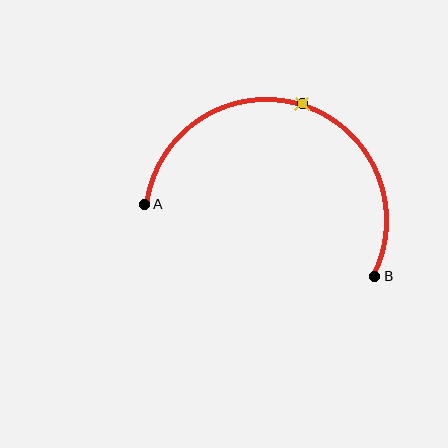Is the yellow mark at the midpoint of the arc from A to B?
Yes. The yellow mark lies on the arc at equal arc-length from both A and B — it is the arc midpoint.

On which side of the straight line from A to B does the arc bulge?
The arc bulges above the straight line connecting A and B.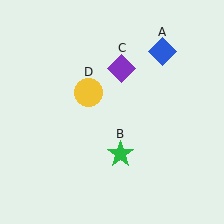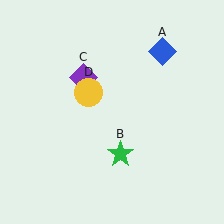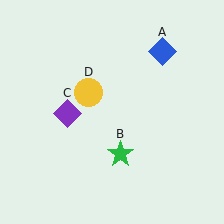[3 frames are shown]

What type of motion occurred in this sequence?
The purple diamond (object C) rotated counterclockwise around the center of the scene.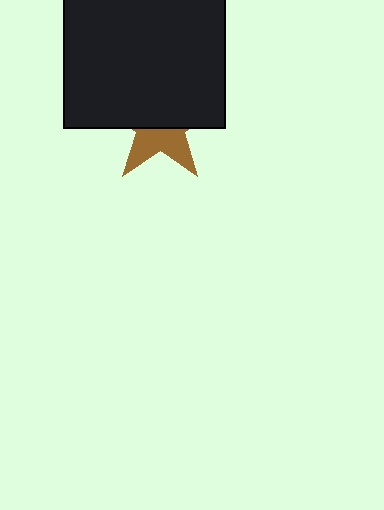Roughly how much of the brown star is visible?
A small part of it is visible (roughly 41%).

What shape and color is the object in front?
The object in front is a black square.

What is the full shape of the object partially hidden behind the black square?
The partially hidden object is a brown star.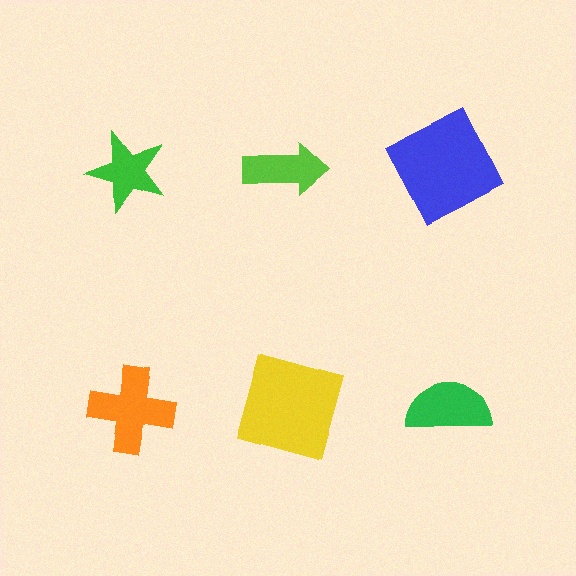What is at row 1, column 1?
A green star.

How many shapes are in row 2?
3 shapes.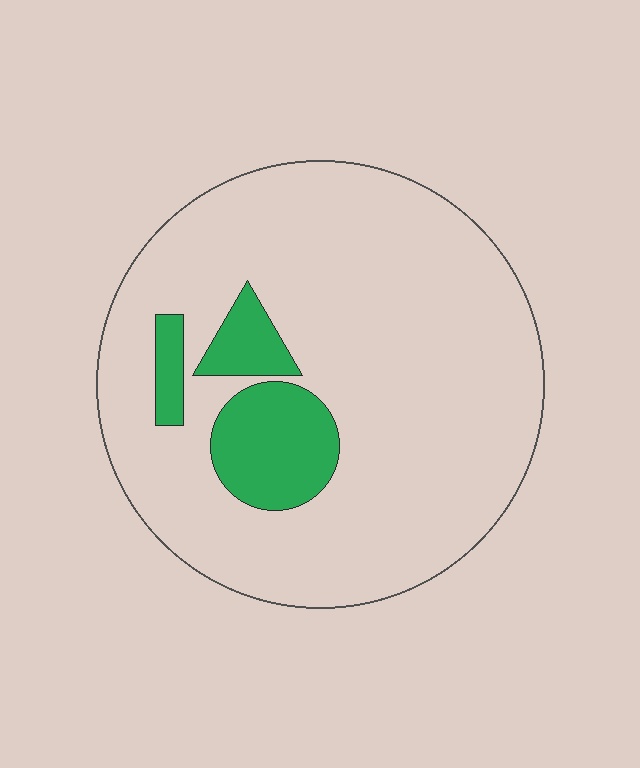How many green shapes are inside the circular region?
3.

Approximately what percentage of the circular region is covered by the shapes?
Approximately 15%.